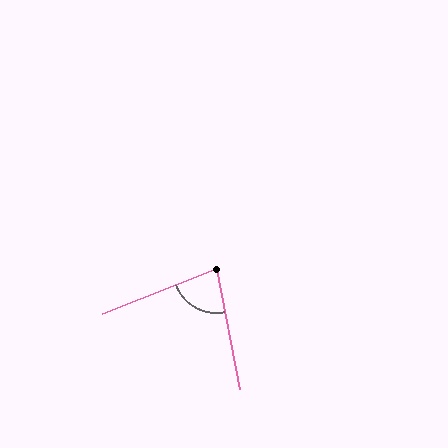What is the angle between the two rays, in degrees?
Approximately 79 degrees.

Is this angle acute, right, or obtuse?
It is acute.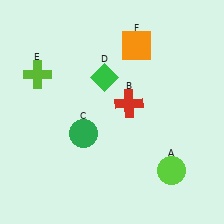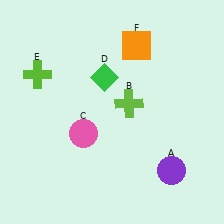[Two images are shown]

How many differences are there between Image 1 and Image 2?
There are 3 differences between the two images.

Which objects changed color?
A changed from lime to purple. B changed from red to lime. C changed from green to pink.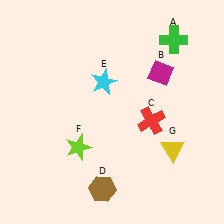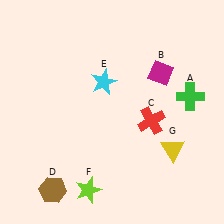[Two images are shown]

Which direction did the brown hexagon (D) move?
The brown hexagon (D) moved left.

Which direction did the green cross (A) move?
The green cross (A) moved down.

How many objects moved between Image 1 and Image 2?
3 objects moved between the two images.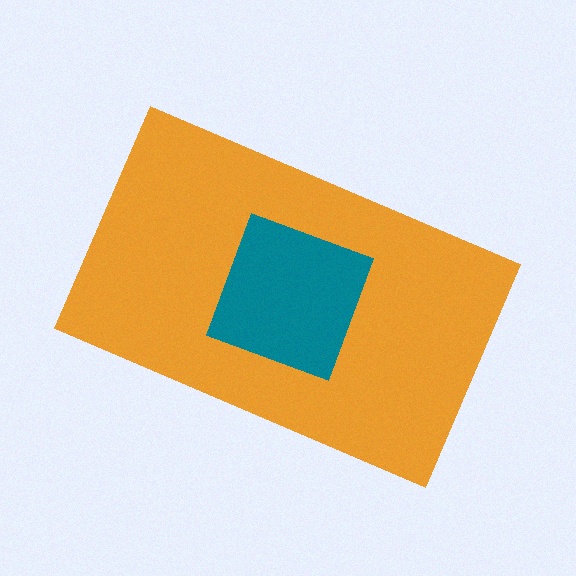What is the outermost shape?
The orange rectangle.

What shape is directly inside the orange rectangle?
The teal diamond.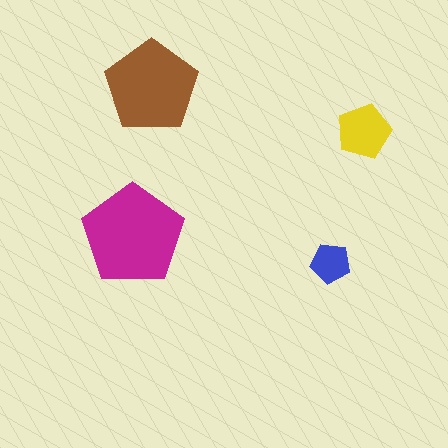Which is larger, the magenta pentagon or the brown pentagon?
The magenta one.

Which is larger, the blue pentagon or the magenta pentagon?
The magenta one.